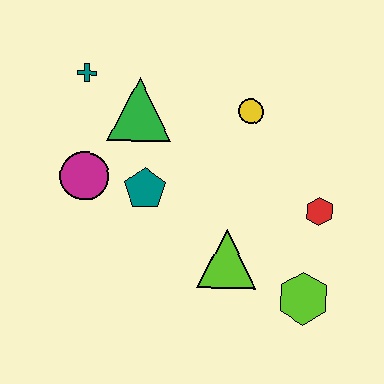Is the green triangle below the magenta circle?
No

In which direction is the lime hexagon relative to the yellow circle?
The lime hexagon is below the yellow circle.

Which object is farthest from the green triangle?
The lime hexagon is farthest from the green triangle.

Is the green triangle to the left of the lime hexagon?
Yes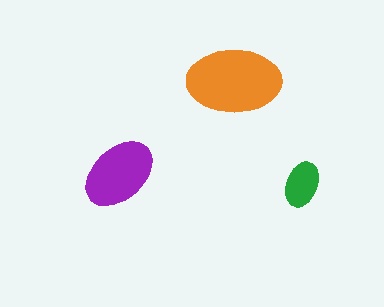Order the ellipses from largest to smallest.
the orange one, the purple one, the green one.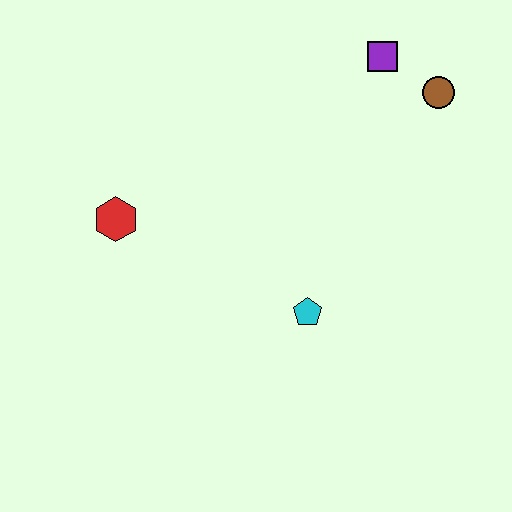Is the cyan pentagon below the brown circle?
Yes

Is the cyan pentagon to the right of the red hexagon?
Yes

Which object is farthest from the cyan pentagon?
The purple square is farthest from the cyan pentagon.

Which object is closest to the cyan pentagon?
The red hexagon is closest to the cyan pentagon.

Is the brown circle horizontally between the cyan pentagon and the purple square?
No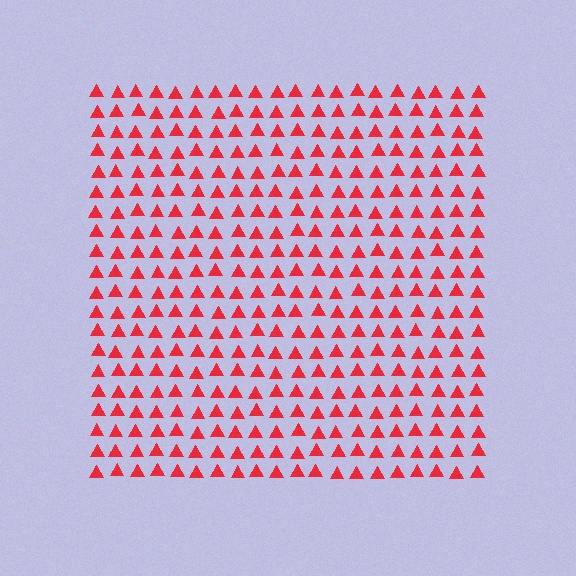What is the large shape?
The large shape is a square.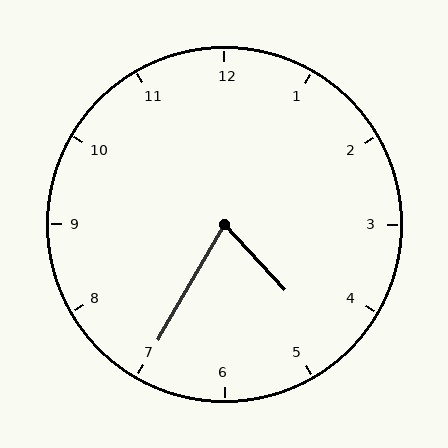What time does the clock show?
4:35.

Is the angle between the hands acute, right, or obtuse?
It is acute.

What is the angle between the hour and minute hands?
Approximately 72 degrees.